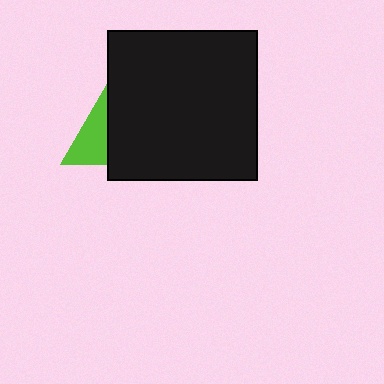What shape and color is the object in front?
The object in front is a black square.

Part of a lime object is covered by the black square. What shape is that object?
It is a triangle.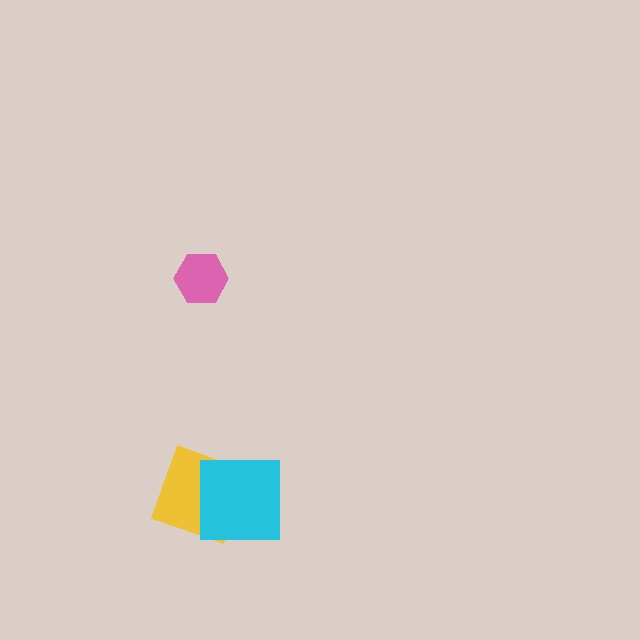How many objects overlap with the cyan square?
1 object overlaps with the cyan square.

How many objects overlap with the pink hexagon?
0 objects overlap with the pink hexagon.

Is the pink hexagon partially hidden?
No, no other shape covers it.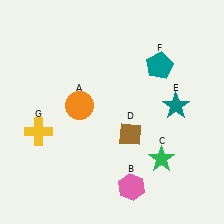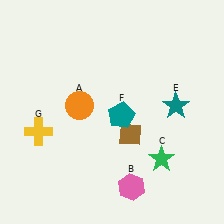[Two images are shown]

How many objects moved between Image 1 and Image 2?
1 object moved between the two images.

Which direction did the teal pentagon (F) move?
The teal pentagon (F) moved down.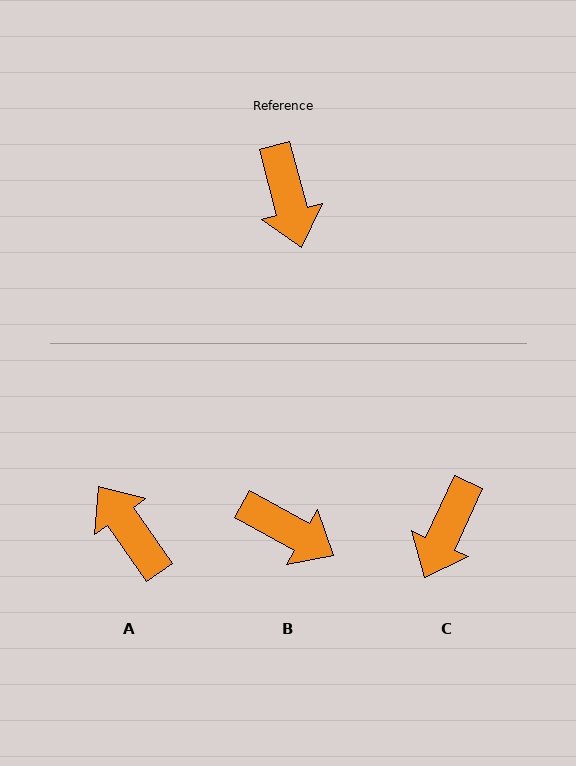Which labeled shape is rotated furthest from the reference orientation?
A, about 160 degrees away.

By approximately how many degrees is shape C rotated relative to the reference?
Approximately 39 degrees clockwise.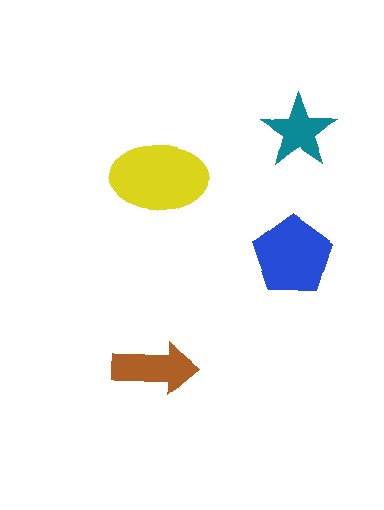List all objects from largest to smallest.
The yellow ellipse, the blue pentagon, the brown arrow, the teal star.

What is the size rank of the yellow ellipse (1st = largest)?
1st.